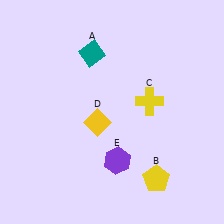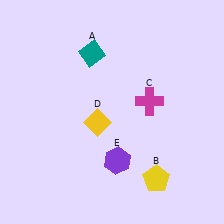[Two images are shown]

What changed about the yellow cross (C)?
In Image 1, C is yellow. In Image 2, it changed to magenta.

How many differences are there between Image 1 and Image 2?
There is 1 difference between the two images.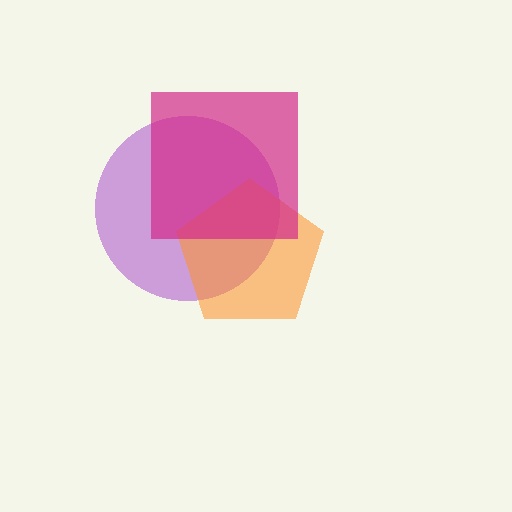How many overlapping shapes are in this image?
There are 3 overlapping shapes in the image.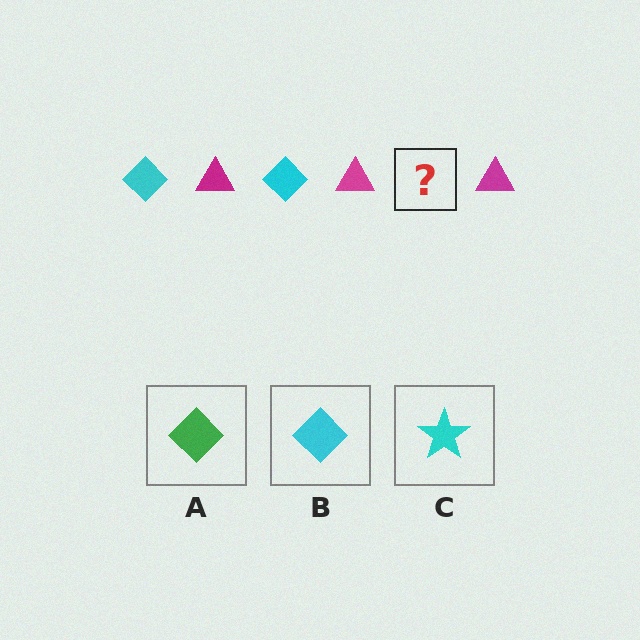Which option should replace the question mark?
Option B.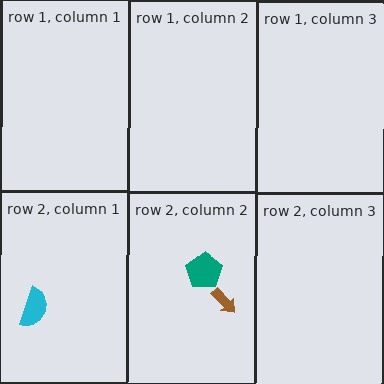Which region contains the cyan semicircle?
The row 2, column 1 region.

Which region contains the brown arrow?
The row 2, column 2 region.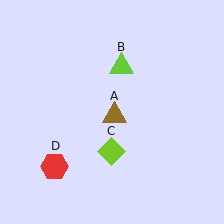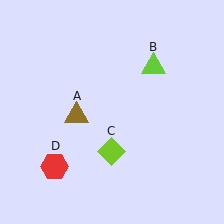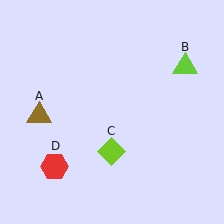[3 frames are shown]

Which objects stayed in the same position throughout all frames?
Lime diamond (object C) and red hexagon (object D) remained stationary.